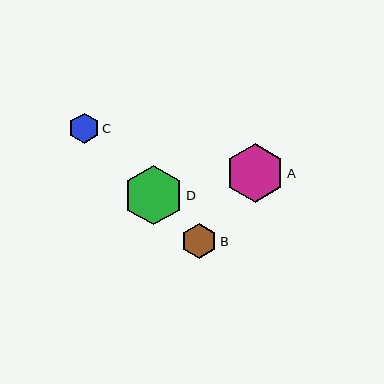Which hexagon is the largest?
Hexagon D is the largest with a size of approximately 60 pixels.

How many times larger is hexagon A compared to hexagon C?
Hexagon A is approximately 2.0 times the size of hexagon C.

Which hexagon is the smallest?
Hexagon C is the smallest with a size of approximately 30 pixels.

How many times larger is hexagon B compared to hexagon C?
Hexagon B is approximately 1.2 times the size of hexagon C.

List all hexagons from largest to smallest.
From largest to smallest: D, A, B, C.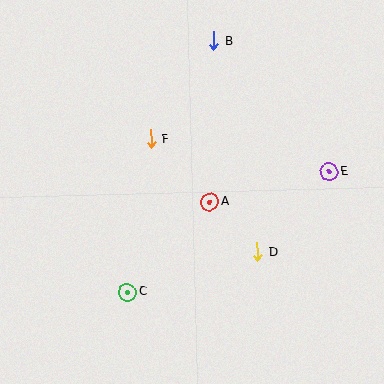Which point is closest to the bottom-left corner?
Point C is closest to the bottom-left corner.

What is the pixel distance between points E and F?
The distance between E and F is 181 pixels.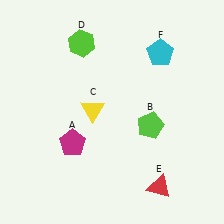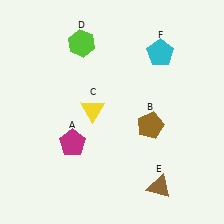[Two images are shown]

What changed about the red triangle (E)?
In Image 1, E is red. In Image 2, it changed to brown.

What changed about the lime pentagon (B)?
In Image 1, B is lime. In Image 2, it changed to brown.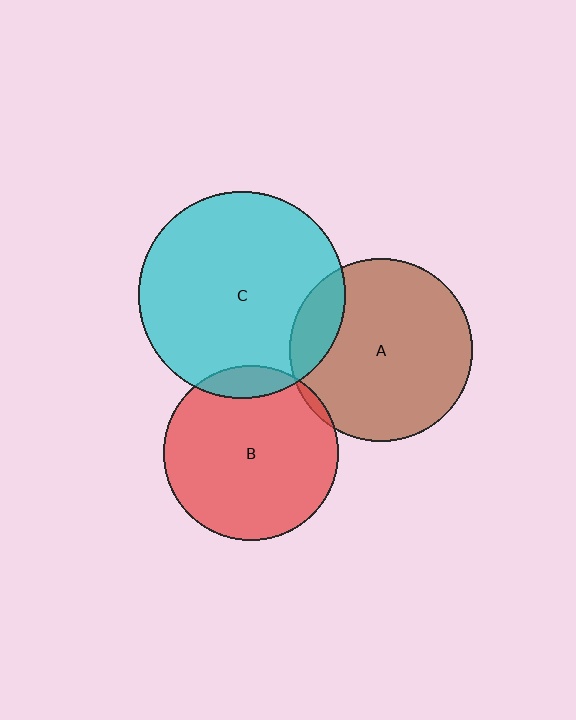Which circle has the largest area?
Circle C (cyan).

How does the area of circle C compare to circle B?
Approximately 1.4 times.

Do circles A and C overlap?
Yes.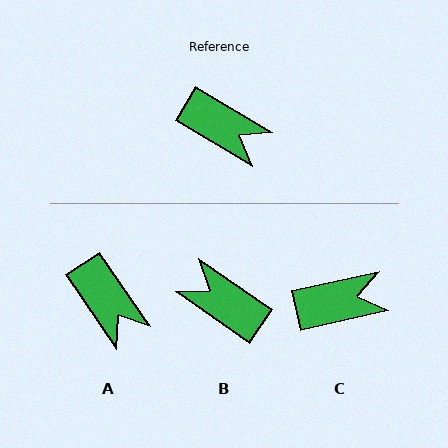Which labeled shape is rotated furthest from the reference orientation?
B, about 176 degrees away.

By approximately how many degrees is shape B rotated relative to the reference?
Approximately 176 degrees counter-clockwise.